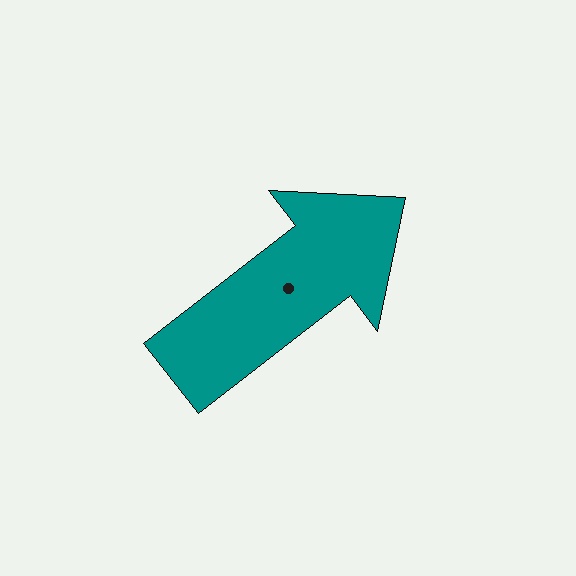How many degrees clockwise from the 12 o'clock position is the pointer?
Approximately 52 degrees.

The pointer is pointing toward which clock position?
Roughly 2 o'clock.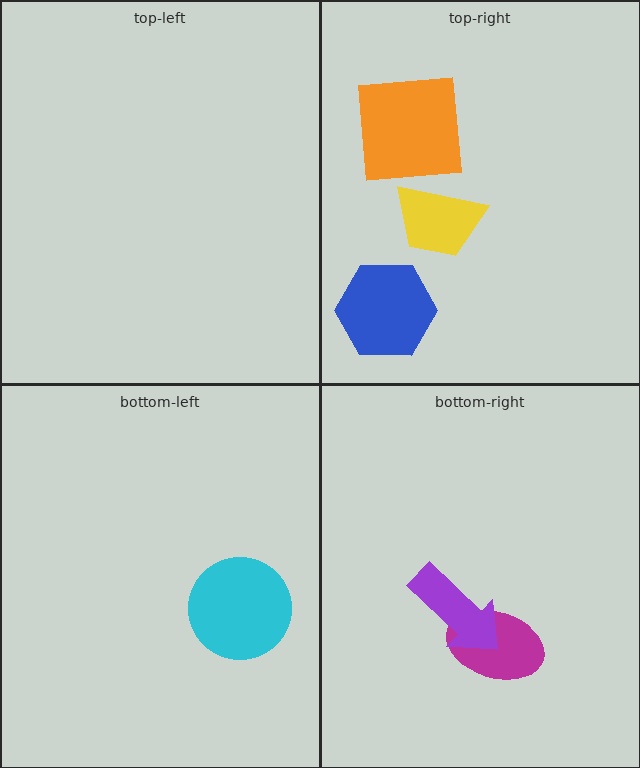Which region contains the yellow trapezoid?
The top-right region.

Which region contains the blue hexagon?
The top-right region.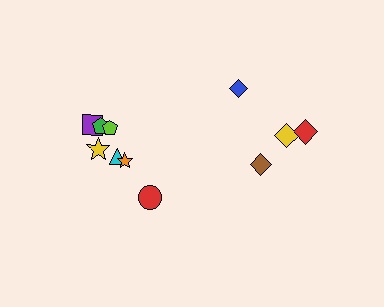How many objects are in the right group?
There are 4 objects.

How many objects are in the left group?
There are 7 objects.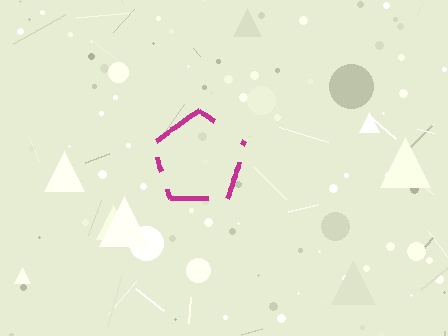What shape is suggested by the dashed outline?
The dashed outline suggests a pentagon.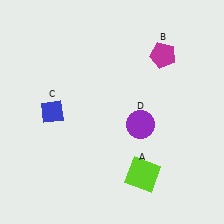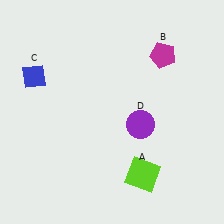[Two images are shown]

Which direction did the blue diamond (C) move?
The blue diamond (C) moved up.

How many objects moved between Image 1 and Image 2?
1 object moved between the two images.